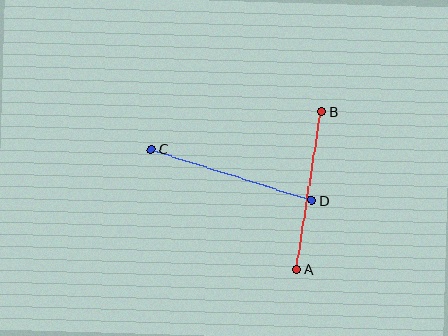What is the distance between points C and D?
The distance is approximately 169 pixels.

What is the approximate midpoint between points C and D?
The midpoint is at approximately (231, 175) pixels.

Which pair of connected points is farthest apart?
Points C and D are farthest apart.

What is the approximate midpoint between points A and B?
The midpoint is at approximately (309, 190) pixels.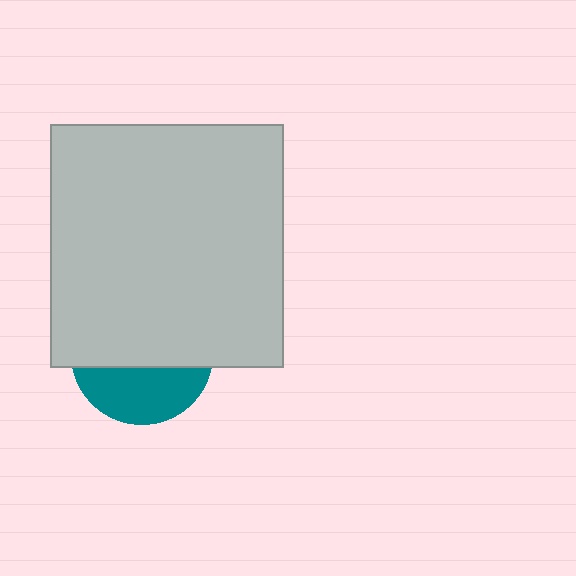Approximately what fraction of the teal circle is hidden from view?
Roughly 62% of the teal circle is hidden behind the light gray rectangle.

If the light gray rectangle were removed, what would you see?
You would see the complete teal circle.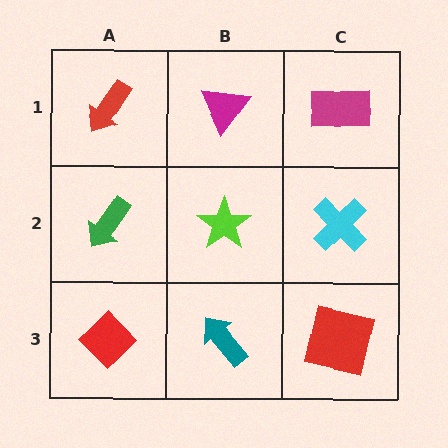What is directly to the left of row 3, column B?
A red diamond.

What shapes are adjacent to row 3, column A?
A green arrow (row 2, column A), a teal arrow (row 3, column B).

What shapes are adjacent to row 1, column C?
A cyan cross (row 2, column C), a magenta triangle (row 1, column B).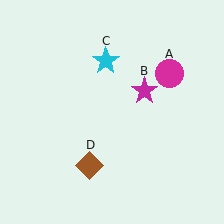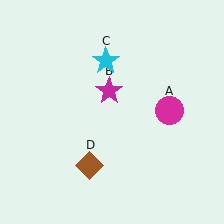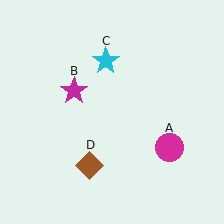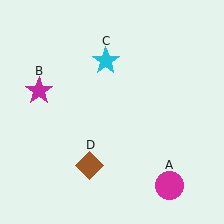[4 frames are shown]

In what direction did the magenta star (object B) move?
The magenta star (object B) moved left.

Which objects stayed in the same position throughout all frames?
Cyan star (object C) and brown diamond (object D) remained stationary.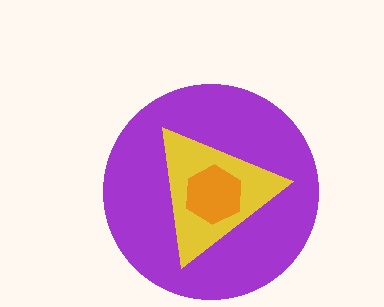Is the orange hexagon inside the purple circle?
Yes.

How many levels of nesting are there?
3.